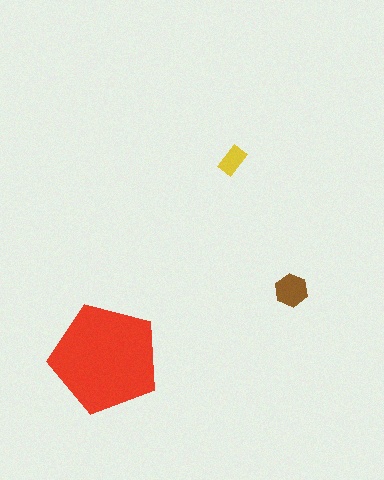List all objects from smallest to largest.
The yellow rectangle, the brown hexagon, the red pentagon.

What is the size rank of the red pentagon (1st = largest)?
1st.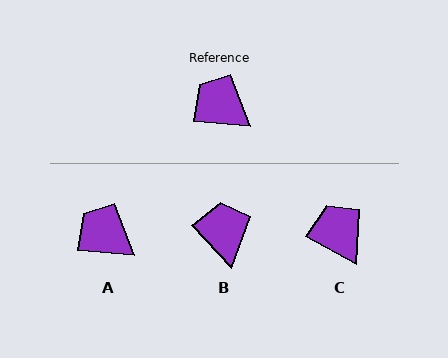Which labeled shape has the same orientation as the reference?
A.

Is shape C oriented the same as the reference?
No, it is off by about 24 degrees.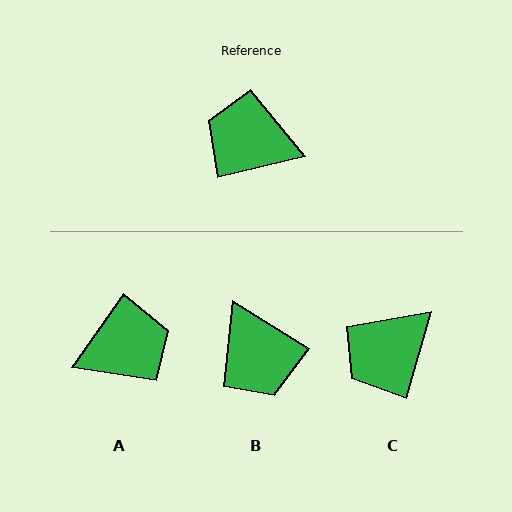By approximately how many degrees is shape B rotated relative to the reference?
Approximately 134 degrees counter-clockwise.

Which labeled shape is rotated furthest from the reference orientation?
A, about 139 degrees away.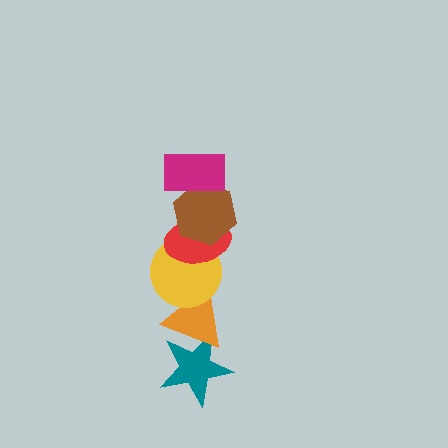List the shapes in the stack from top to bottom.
From top to bottom: the magenta rectangle, the brown hexagon, the red ellipse, the yellow circle, the orange triangle, the teal star.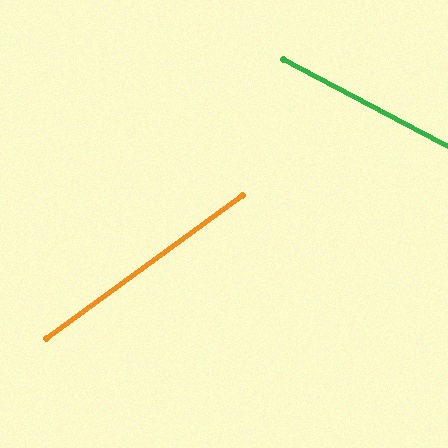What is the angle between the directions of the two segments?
Approximately 64 degrees.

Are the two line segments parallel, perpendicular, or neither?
Neither parallel nor perpendicular — they differ by about 64°.